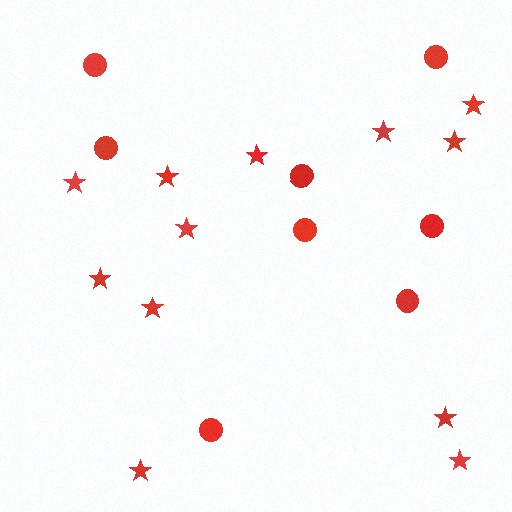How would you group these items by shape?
There are 2 groups: one group of circles (8) and one group of stars (12).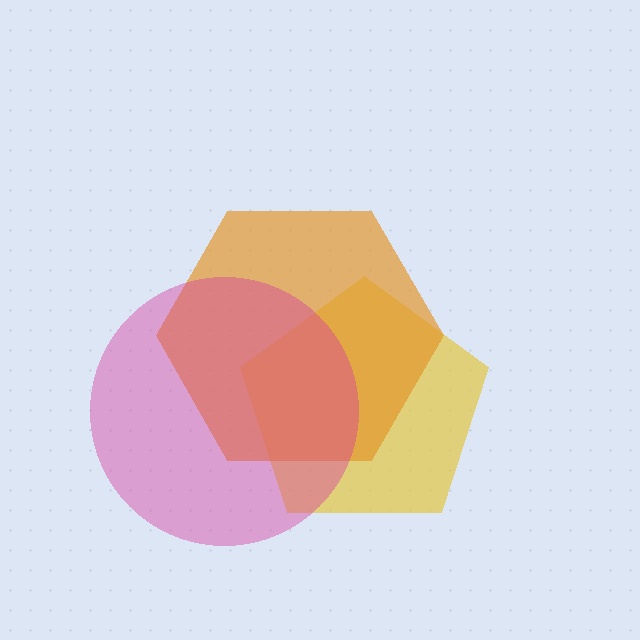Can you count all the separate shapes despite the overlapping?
Yes, there are 3 separate shapes.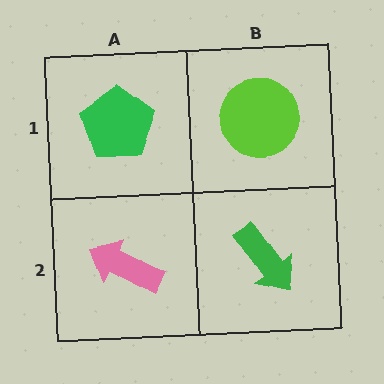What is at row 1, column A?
A green pentagon.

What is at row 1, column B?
A lime circle.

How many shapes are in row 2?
2 shapes.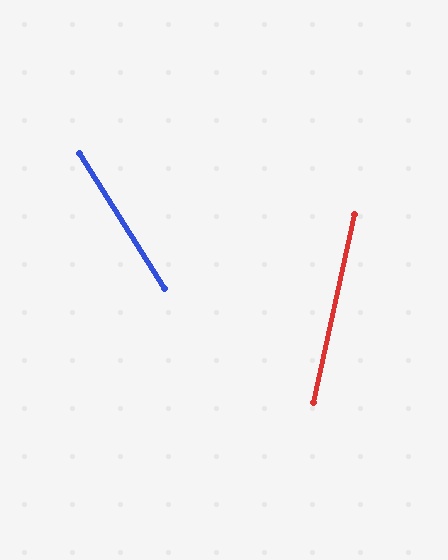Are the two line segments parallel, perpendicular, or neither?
Neither parallel nor perpendicular — they differ by about 44°.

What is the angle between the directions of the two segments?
Approximately 44 degrees.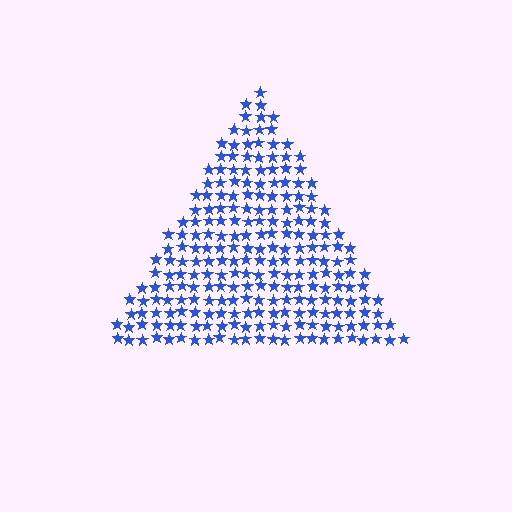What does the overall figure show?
The overall figure shows a triangle.